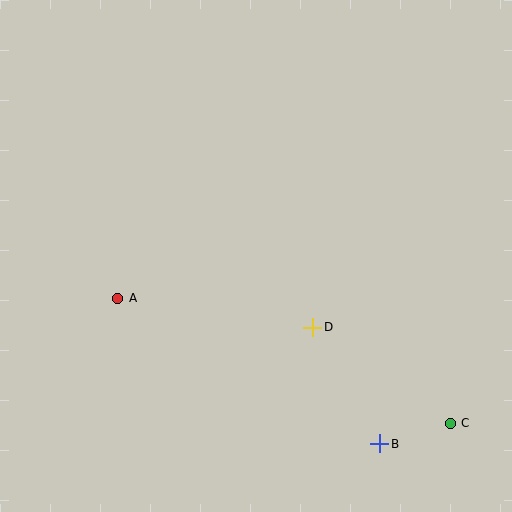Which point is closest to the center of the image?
Point D at (313, 327) is closest to the center.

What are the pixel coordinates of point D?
Point D is at (313, 327).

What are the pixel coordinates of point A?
Point A is at (118, 298).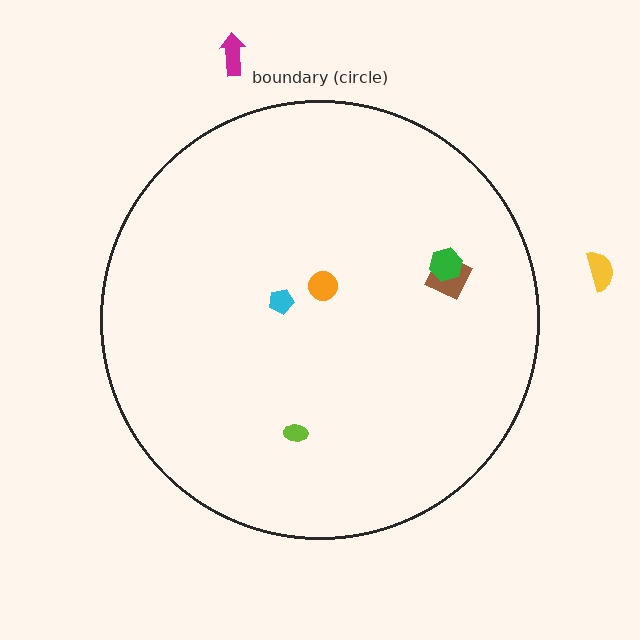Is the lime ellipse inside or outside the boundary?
Inside.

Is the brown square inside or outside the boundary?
Inside.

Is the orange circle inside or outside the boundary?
Inside.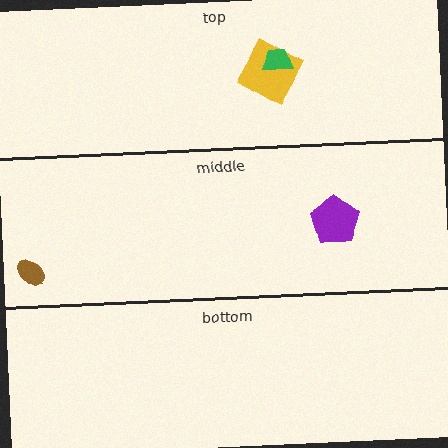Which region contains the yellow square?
The top region.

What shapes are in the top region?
The yellow square, the green trapezoid.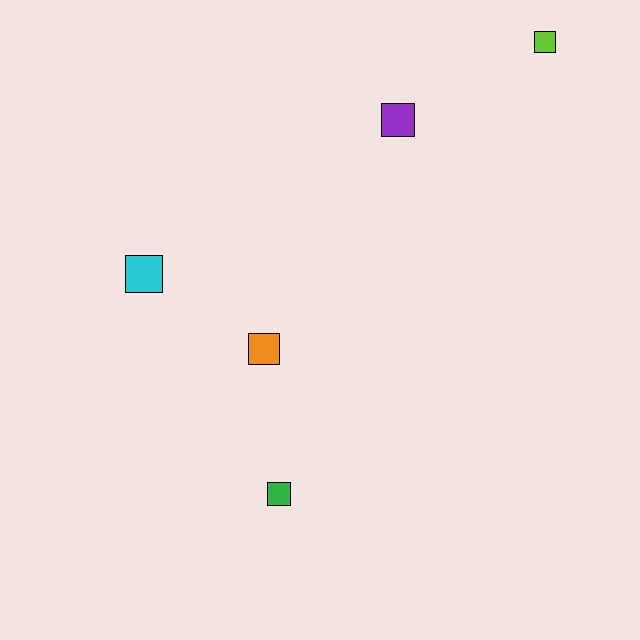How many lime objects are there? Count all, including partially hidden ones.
There is 1 lime object.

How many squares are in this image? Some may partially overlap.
There are 5 squares.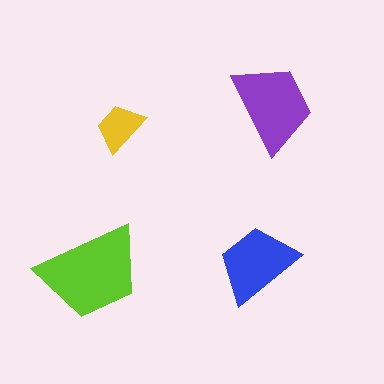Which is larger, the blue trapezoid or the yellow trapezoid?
The blue one.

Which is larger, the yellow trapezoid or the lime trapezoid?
The lime one.